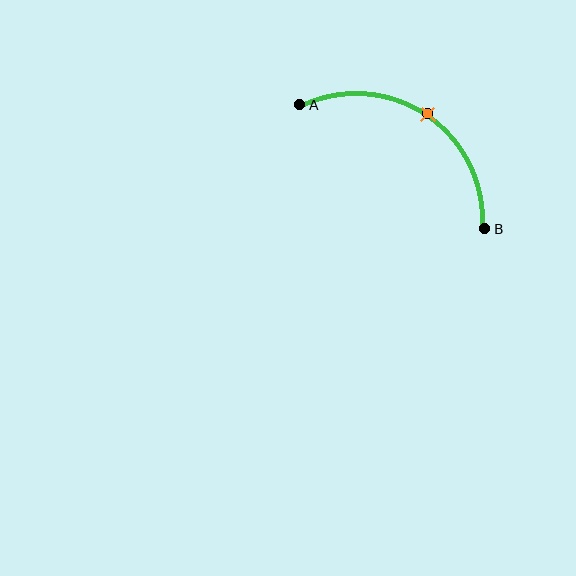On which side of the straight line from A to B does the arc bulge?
The arc bulges above and to the right of the straight line connecting A and B.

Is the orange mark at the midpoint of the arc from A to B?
Yes. The orange mark lies on the arc at equal arc-length from both A and B — it is the arc midpoint.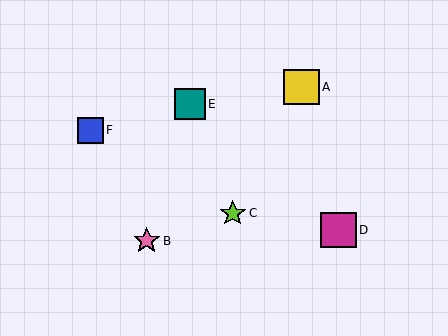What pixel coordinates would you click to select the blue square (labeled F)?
Click at (90, 130) to select the blue square F.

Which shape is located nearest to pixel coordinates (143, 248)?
The pink star (labeled B) at (147, 241) is nearest to that location.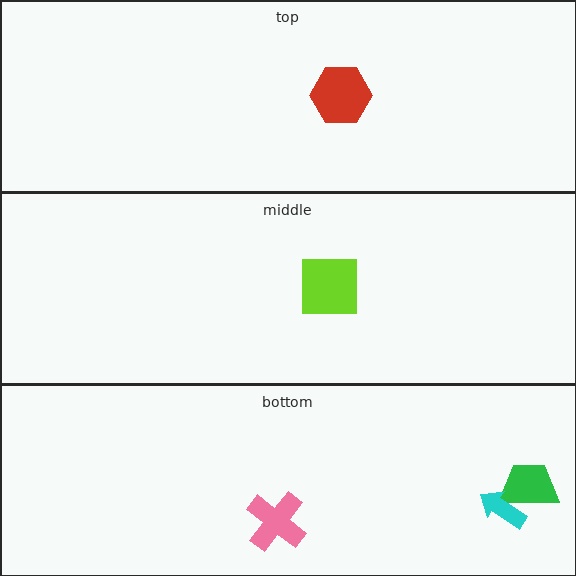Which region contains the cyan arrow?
The bottom region.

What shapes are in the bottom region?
The green trapezoid, the pink cross, the cyan arrow.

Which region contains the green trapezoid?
The bottom region.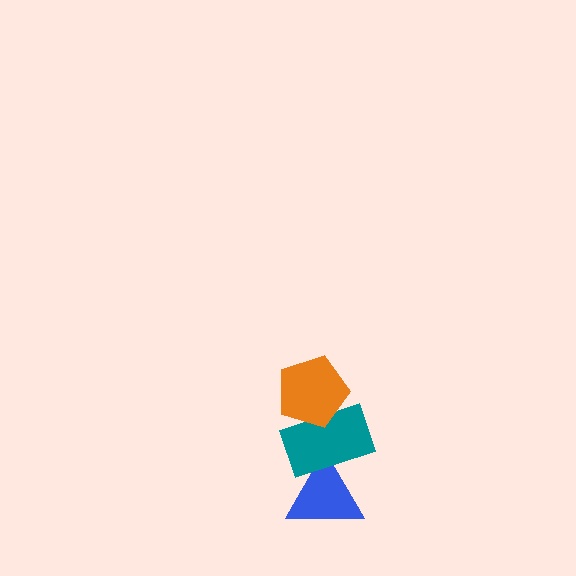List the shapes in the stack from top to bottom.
From top to bottom: the orange pentagon, the teal rectangle, the blue triangle.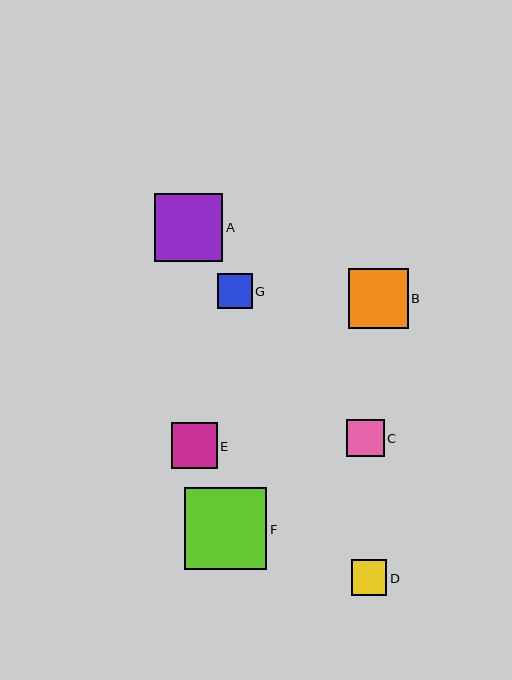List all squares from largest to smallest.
From largest to smallest: F, A, B, E, C, D, G.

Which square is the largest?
Square F is the largest with a size of approximately 82 pixels.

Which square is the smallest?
Square G is the smallest with a size of approximately 34 pixels.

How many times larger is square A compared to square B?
Square A is approximately 1.1 times the size of square B.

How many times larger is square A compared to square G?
Square A is approximately 2.0 times the size of square G.